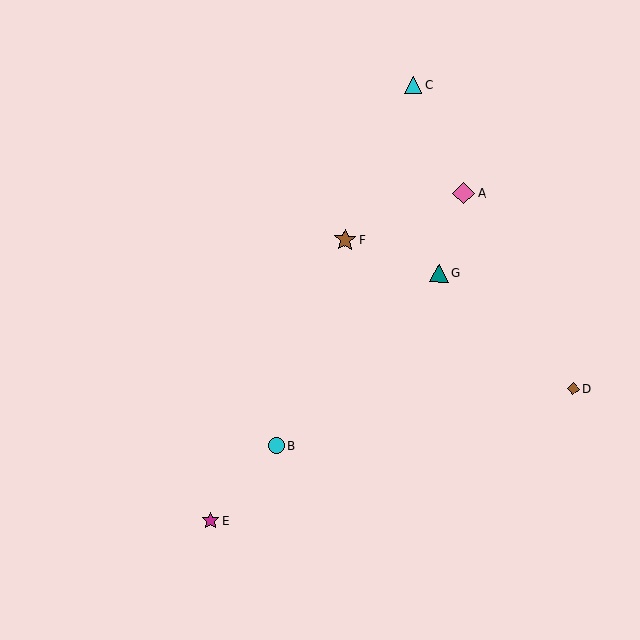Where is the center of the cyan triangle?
The center of the cyan triangle is at (413, 85).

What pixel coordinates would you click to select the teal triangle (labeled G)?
Click at (439, 273) to select the teal triangle G.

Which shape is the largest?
The brown star (labeled F) is the largest.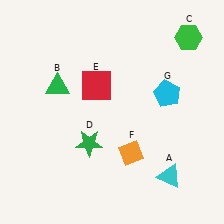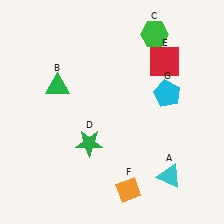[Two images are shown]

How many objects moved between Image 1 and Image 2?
3 objects moved between the two images.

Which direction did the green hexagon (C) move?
The green hexagon (C) moved left.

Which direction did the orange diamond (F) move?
The orange diamond (F) moved down.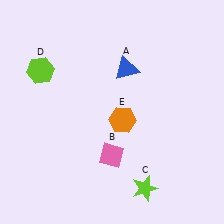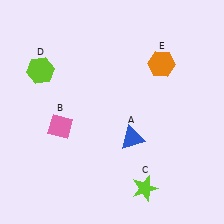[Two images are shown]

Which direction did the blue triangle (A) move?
The blue triangle (A) moved down.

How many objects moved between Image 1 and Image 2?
3 objects moved between the two images.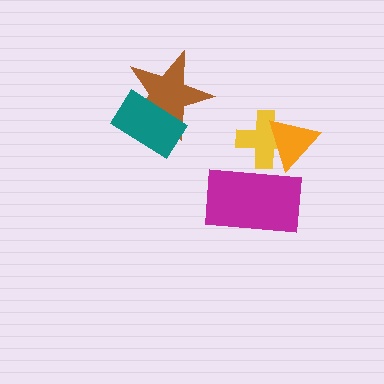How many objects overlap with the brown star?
1 object overlaps with the brown star.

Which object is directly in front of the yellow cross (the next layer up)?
The orange triangle is directly in front of the yellow cross.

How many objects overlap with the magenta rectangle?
1 object overlaps with the magenta rectangle.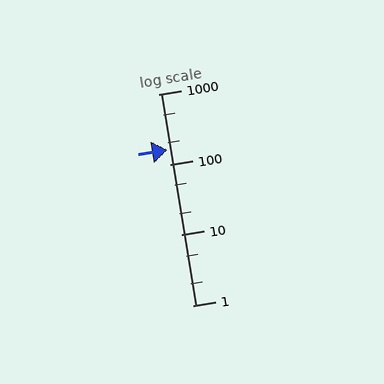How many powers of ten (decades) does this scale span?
The scale spans 3 decades, from 1 to 1000.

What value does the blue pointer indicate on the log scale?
The pointer indicates approximately 160.